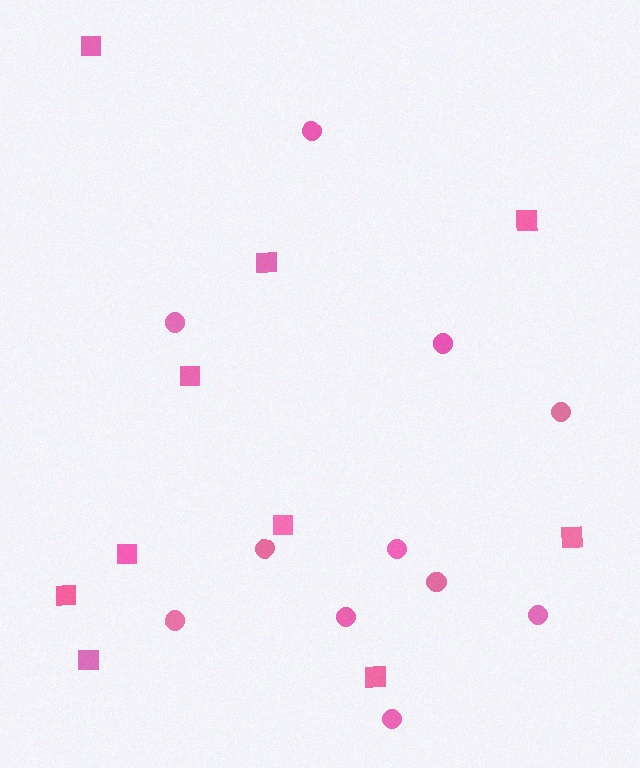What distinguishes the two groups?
There are 2 groups: one group of circles (11) and one group of squares (10).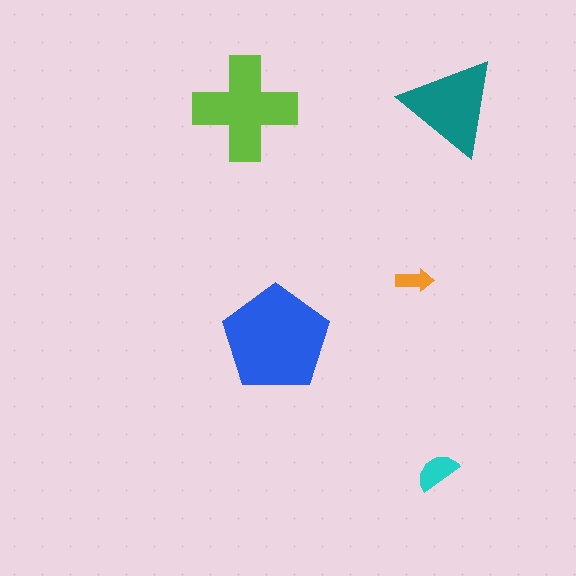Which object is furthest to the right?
The teal triangle is rightmost.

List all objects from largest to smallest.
The blue pentagon, the lime cross, the teal triangle, the cyan semicircle, the orange arrow.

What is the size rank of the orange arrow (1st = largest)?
5th.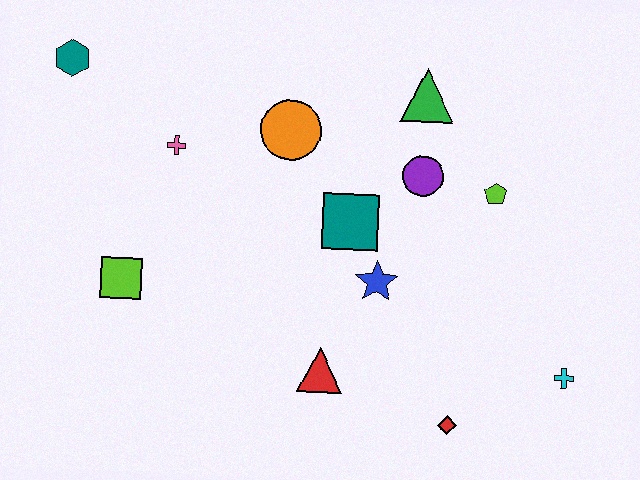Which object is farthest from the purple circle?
The teal hexagon is farthest from the purple circle.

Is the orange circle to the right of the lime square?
Yes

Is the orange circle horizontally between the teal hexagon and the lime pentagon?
Yes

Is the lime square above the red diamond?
Yes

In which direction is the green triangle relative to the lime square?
The green triangle is to the right of the lime square.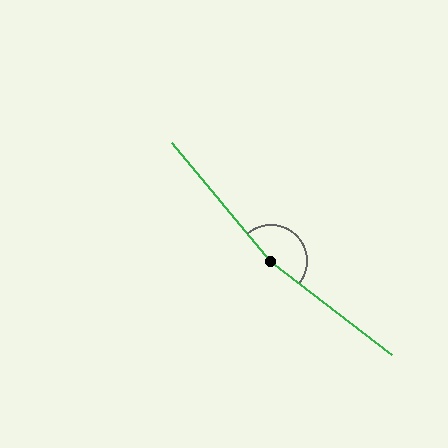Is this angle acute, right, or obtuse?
It is obtuse.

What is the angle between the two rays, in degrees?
Approximately 168 degrees.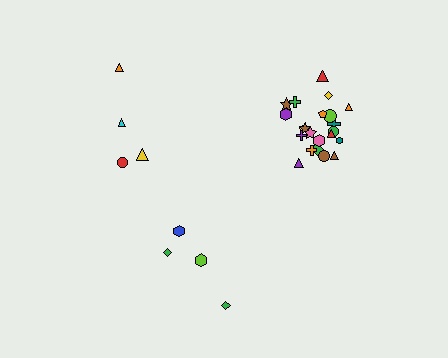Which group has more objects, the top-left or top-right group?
The top-right group.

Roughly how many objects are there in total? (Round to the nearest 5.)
Roughly 30 objects in total.